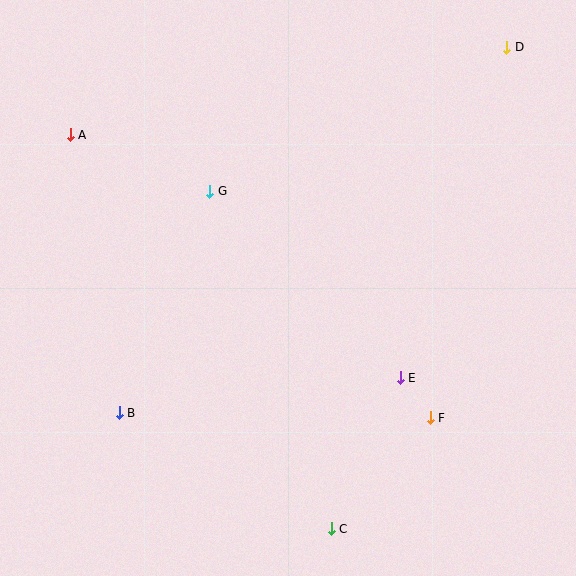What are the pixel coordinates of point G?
Point G is at (210, 191).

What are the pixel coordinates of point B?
Point B is at (119, 413).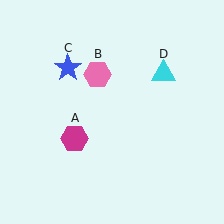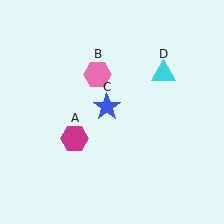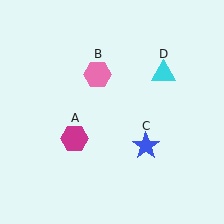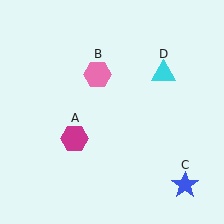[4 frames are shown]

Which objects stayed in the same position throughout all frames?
Magenta hexagon (object A) and pink hexagon (object B) and cyan triangle (object D) remained stationary.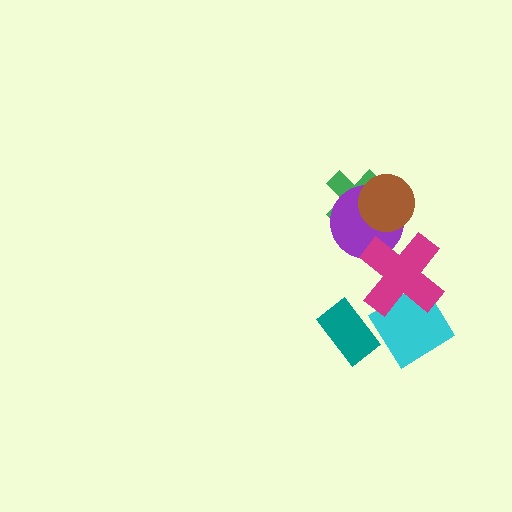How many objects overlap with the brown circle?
2 objects overlap with the brown circle.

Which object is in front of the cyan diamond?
The magenta cross is in front of the cyan diamond.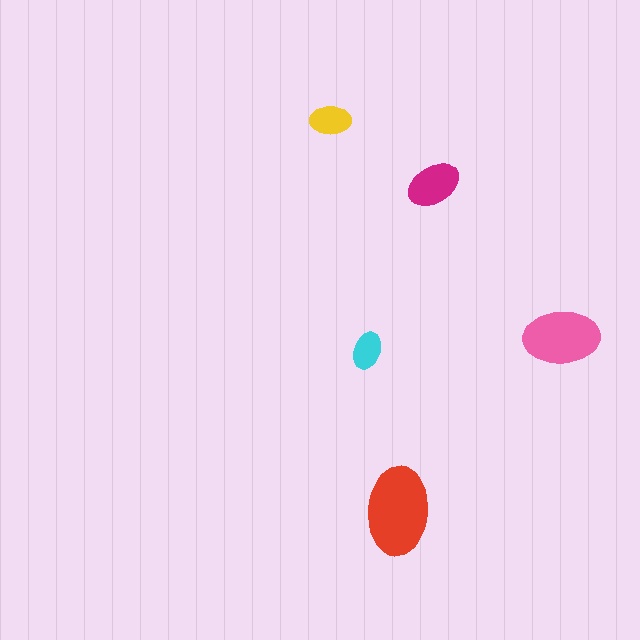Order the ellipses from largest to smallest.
the red one, the pink one, the magenta one, the yellow one, the cyan one.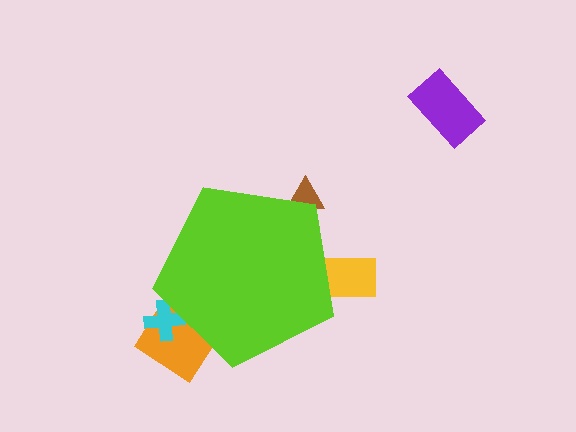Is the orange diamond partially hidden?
Yes, the orange diamond is partially hidden behind the lime pentagon.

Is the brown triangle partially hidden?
Yes, the brown triangle is partially hidden behind the lime pentagon.